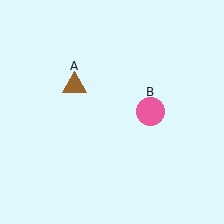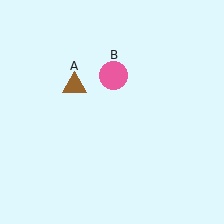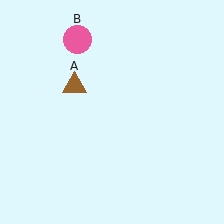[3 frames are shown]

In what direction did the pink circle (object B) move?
The pink circle (object B) moved up and to the left.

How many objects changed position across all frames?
1 object changed position: pink circle (object B).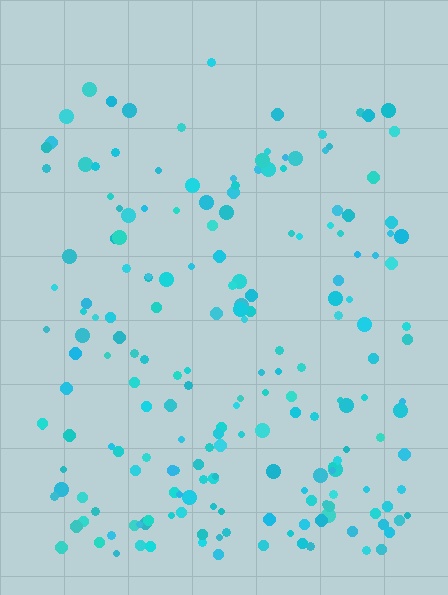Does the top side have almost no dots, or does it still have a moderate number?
Still a moderate number, just noticeably fewer than the bottom.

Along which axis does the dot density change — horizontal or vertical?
Vertical.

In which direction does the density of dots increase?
From top to bottom, with the bottom side densest.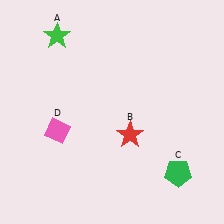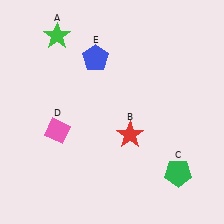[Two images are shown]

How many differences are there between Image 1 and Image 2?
There is 1 difference between the two images.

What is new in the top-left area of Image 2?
A blue pentagon (E) was added in the top-left area of Image 2.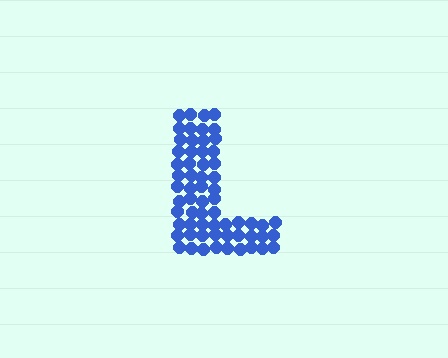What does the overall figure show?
The overall figure shows the letter L.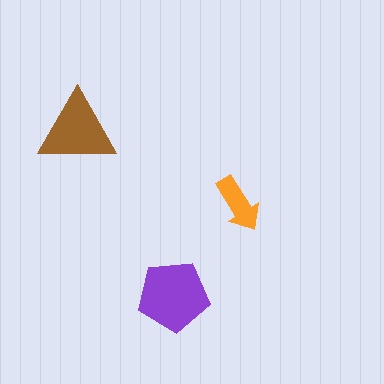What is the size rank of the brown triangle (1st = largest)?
2nd.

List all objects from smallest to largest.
The orange arrow, the brown triangle, the purple pentagon.